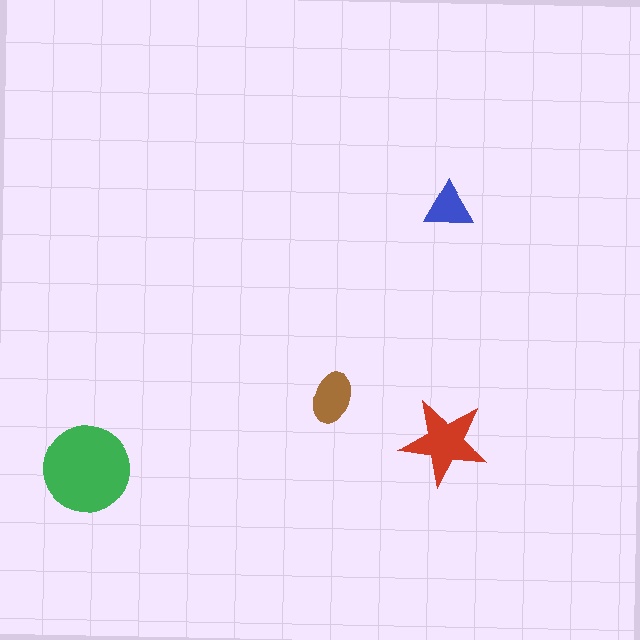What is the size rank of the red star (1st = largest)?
2nd.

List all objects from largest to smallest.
The green circle, the red star, the brown ellipse, the blue triangle.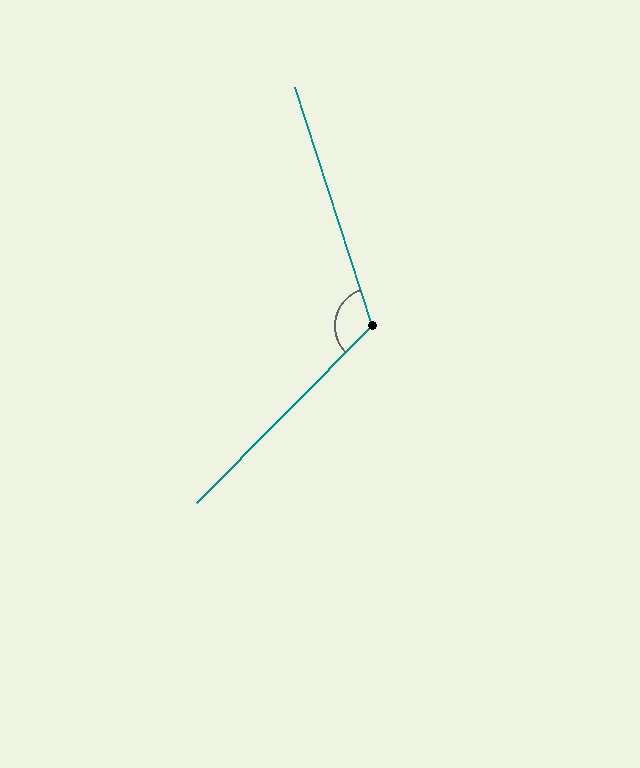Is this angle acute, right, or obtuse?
It is obtuse.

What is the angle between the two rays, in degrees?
Approximately 117 degrees.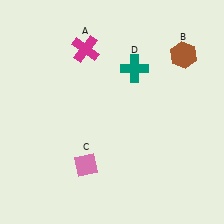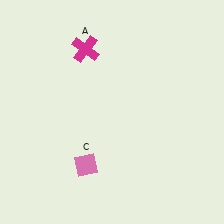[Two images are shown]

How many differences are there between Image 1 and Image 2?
There are 2 differences between the two images.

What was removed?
The brown hexagon (B), the teal cross (D) were removed in Image 2.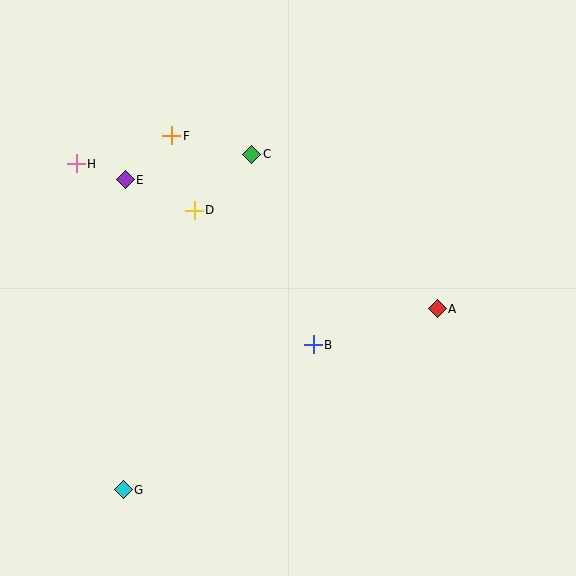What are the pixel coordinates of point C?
Point C is at (252, 154).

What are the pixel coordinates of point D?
Point D is at (194, 210).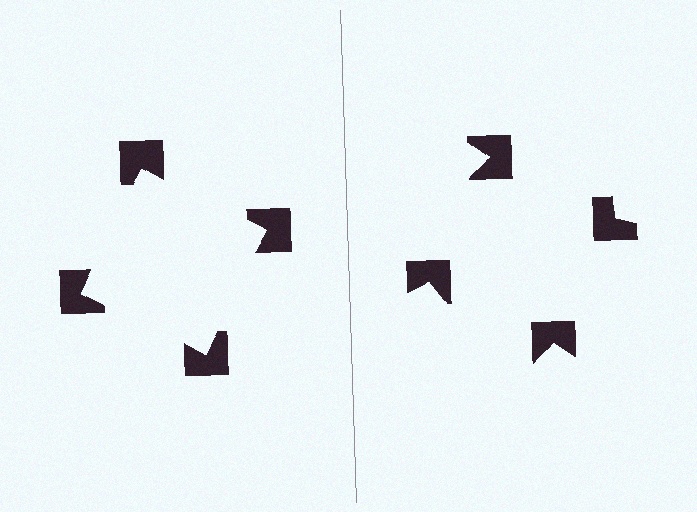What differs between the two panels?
The notched squares are positioned identically on both sides; only the wedge orientations differ. On the left they align to a square; on the right they are misaligned.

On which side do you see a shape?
An illusory square appears on the left side. On the right side the wedge cuts are rotated, so no coherent shape forms.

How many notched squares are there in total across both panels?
8 — 4 on each side.